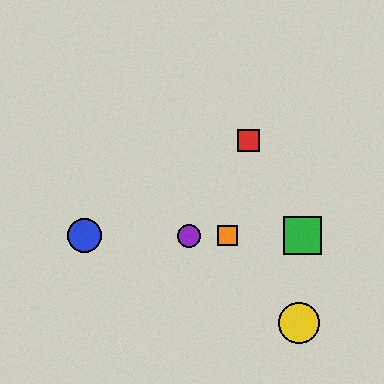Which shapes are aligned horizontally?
The blue circle, the green square, the purple circle, the orange square are aligned horizontally.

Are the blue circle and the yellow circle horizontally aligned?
No, the blue circle is at y≈236 and the yellow circle is at y≈323.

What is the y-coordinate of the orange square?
The orange square is at y≈236.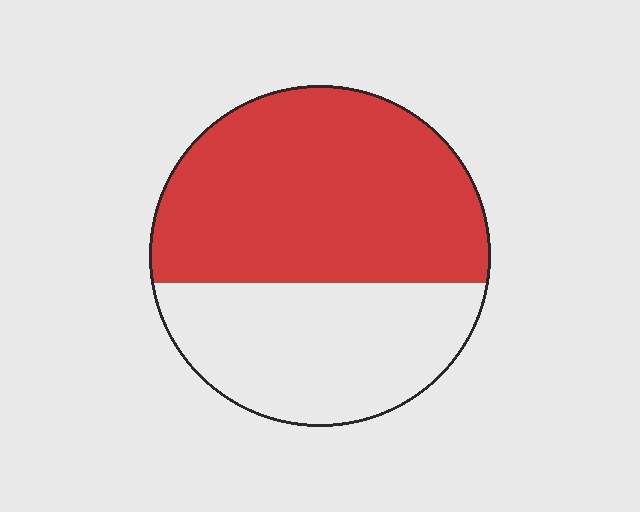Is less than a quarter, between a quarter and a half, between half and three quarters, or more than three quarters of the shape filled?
Between half and three quarters.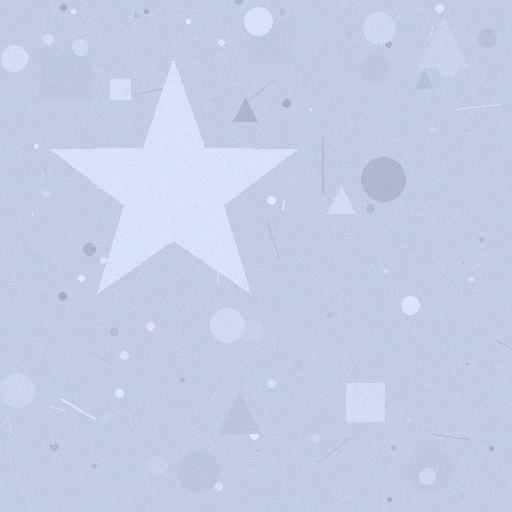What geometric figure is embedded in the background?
A star is embedded in the background.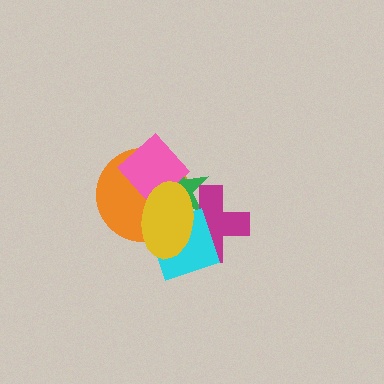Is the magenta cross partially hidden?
Yes, it is partially covered by another shape.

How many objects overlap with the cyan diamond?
4 objects overlap with the cyan diamond.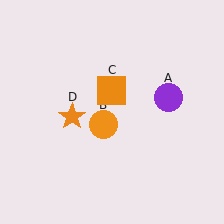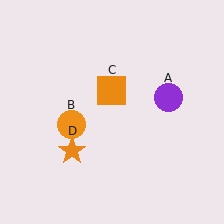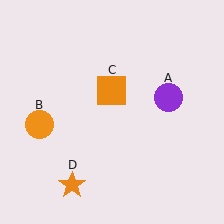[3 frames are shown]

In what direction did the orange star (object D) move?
The orange star (object D) moved down.